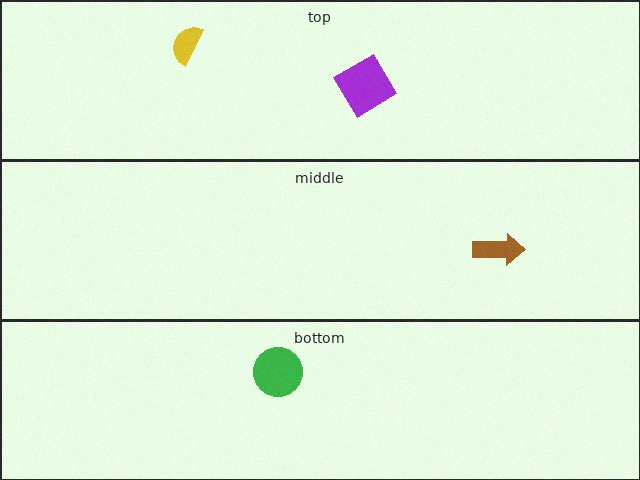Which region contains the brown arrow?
The middle region.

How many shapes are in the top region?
2.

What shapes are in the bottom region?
The green circle.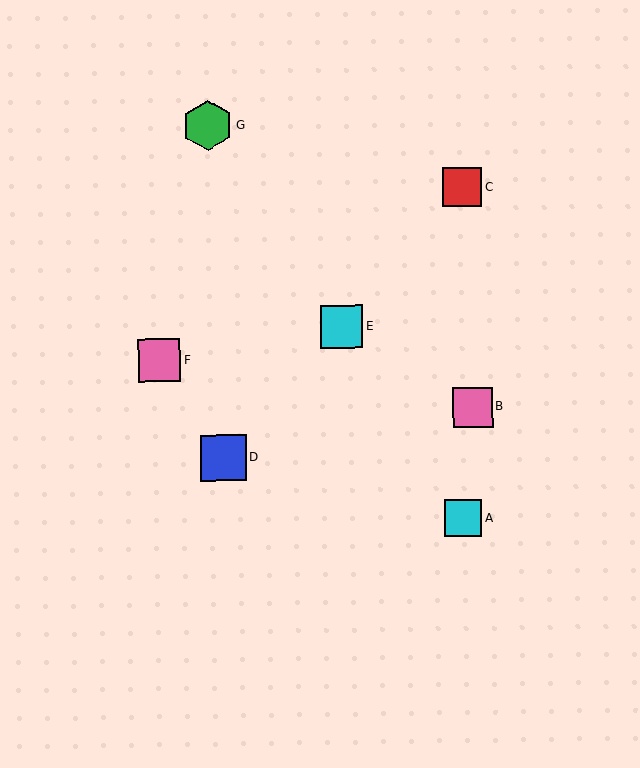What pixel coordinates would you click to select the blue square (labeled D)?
Click at (223, 458) to select the blue square D.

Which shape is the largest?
The green hexagon (labeled G) is the largest.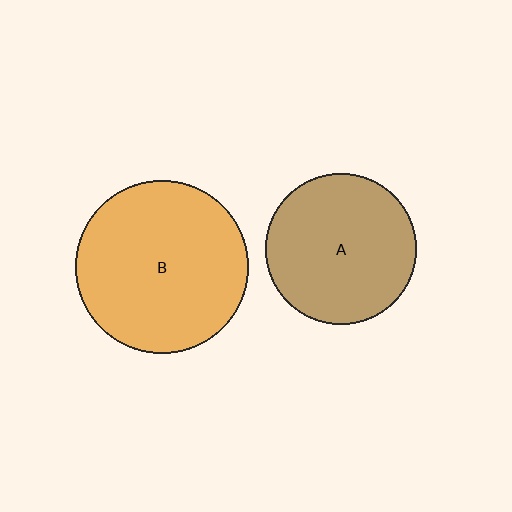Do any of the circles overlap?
No, none of the circles overlap.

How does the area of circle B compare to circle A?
Approximately 1.3 times.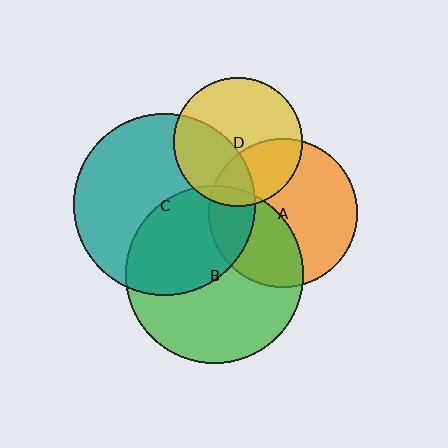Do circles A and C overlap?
Yes.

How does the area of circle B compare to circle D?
Approximately 1.9 times.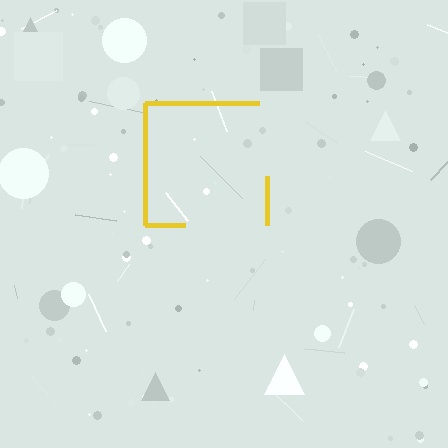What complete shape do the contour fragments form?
The contour fragments form a square.